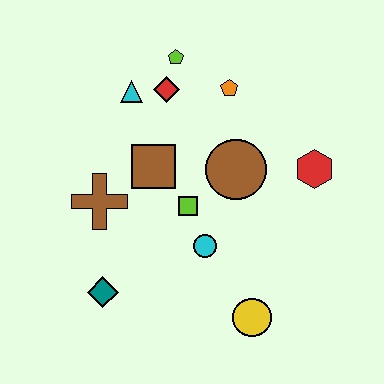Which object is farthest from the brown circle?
The teal diamond is farthest from the brown circle.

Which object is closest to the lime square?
The cyan circle is closest to the lime square.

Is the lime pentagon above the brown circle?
Yes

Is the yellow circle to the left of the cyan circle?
No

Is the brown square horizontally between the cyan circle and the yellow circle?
No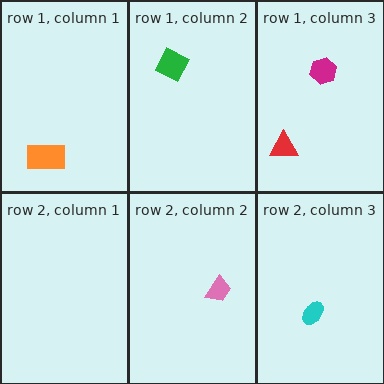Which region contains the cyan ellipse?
The row 2, column 3 region.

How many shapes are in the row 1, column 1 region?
1.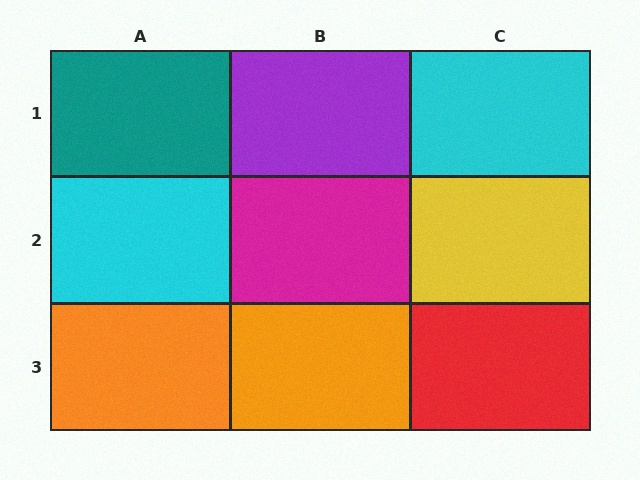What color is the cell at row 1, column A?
Teal.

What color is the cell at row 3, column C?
Red.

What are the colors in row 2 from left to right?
Cyan, magenta, yellow.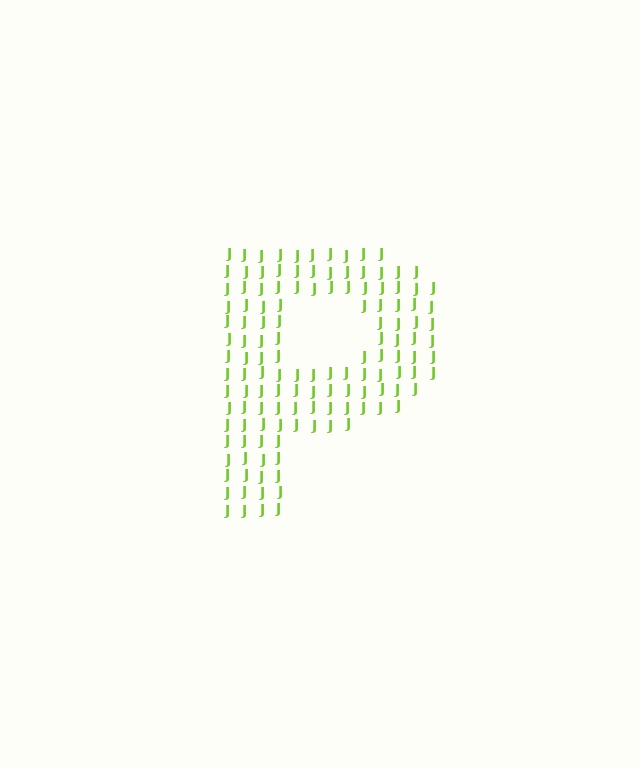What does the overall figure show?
The overall figure shows the letter P.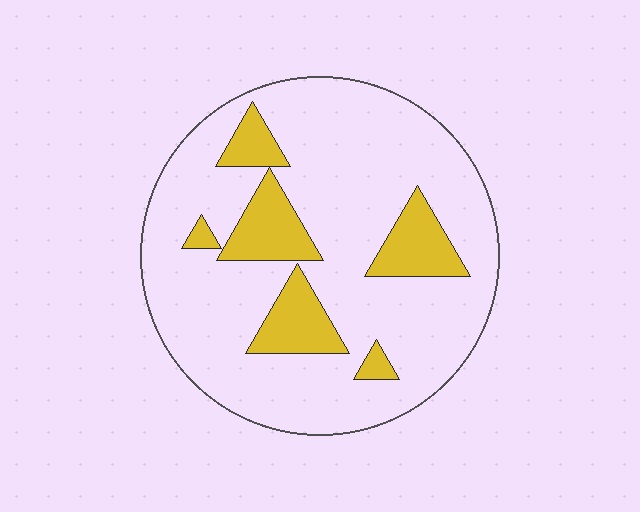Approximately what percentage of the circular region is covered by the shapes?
Approximately 20%.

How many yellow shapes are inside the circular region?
6.